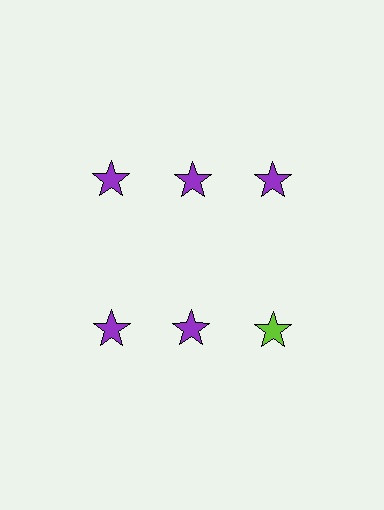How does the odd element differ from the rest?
It has a different color: lime instead of purple.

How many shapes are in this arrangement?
There are 6 shapes arranged in a grid pattern.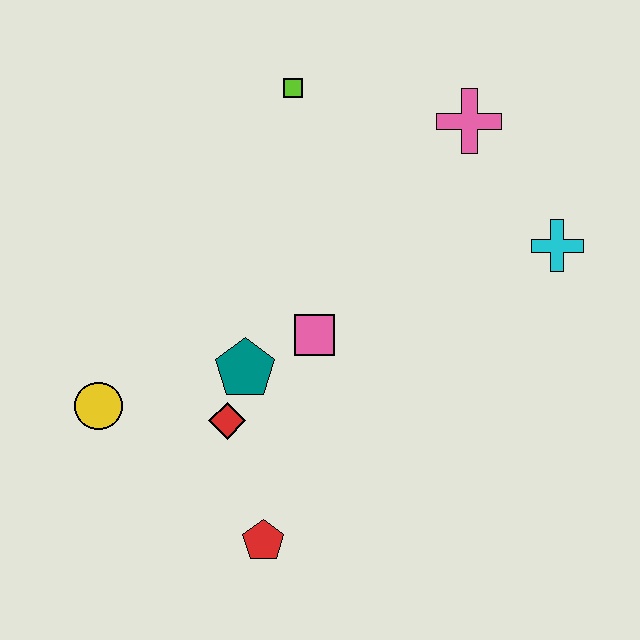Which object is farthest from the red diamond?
The pink cross is farthest from the red diamond.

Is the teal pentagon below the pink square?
Yes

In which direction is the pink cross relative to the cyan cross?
The pink cross is above the cyan cross.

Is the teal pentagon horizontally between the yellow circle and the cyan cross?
Yes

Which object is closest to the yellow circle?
The red diamond is closest to the yellow circle.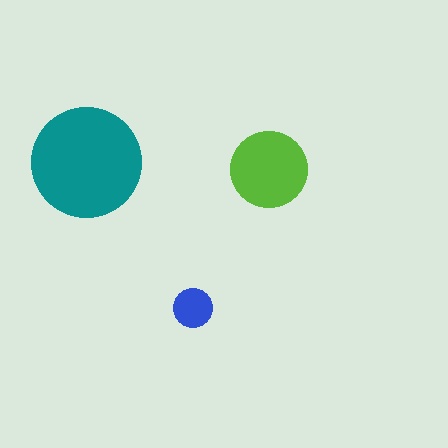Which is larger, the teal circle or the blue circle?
The teal one.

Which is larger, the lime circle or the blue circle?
The lime one.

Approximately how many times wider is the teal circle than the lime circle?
About 1.5 times wider.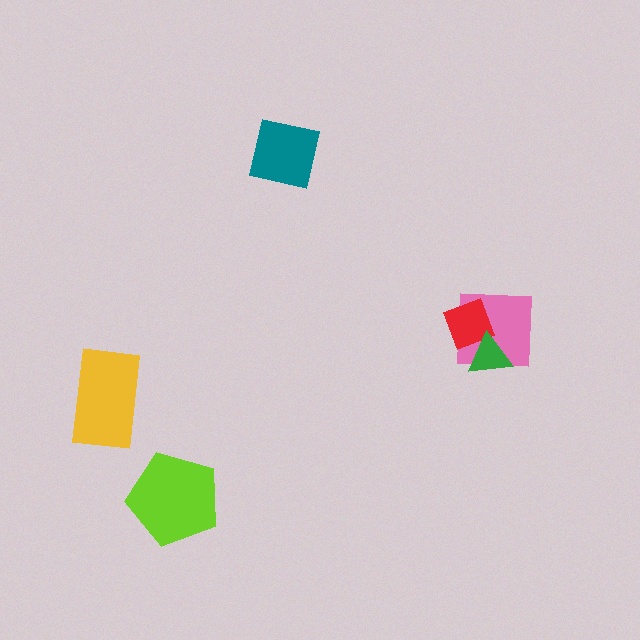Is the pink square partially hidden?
Yes, it is partially covered by another shape.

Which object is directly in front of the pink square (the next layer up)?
The red diamond is directly in front of the pink square.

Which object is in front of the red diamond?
The green triangle is in front of the red diamond.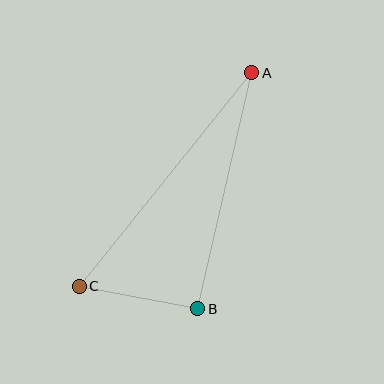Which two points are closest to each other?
Points B and C are closest to each other.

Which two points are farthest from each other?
Points A and C are farthest from each other.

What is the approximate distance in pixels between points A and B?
The distance between A and B is approximately 242 pixels.